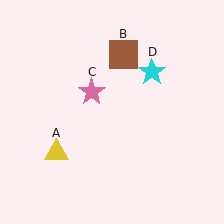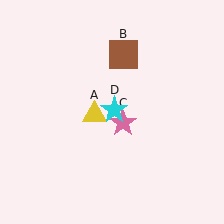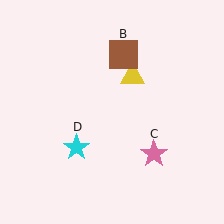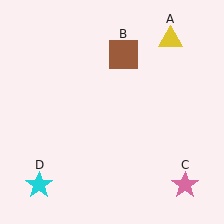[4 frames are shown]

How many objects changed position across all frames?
3 objects changed position: yellow triangle (object A), pink star (object C), cyan star (object D).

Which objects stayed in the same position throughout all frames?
Brown square (object B) remained stationary.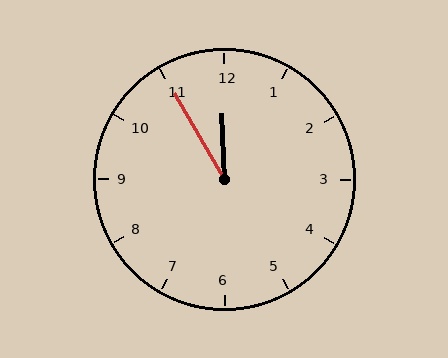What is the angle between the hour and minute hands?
Approximately 28 degrees.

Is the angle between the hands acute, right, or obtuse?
It is acute.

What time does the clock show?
11:55.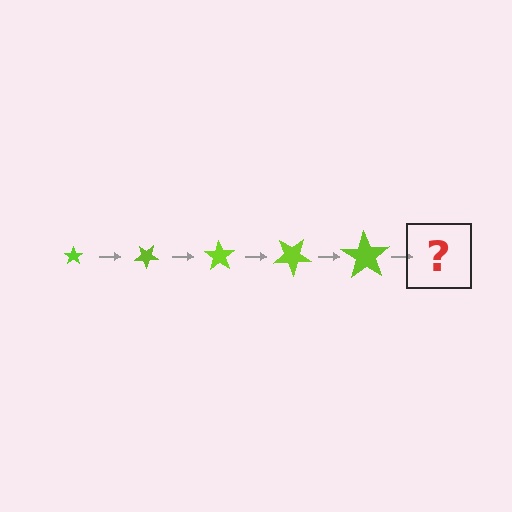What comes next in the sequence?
The next element should be a star, larger than the previous one and rotated 175 degrees from the start.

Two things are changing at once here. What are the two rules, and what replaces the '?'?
The two rules are that the star grows larger each step and it rotates 35 degrees each step. The '?' should be a star, larger than the previous one and rotated 175 degrees from the start.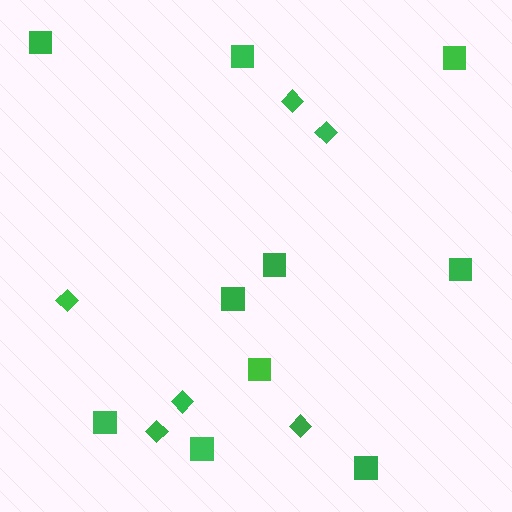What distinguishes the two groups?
There are 2 groups: one group of diamonds (6) and one group of squares (10).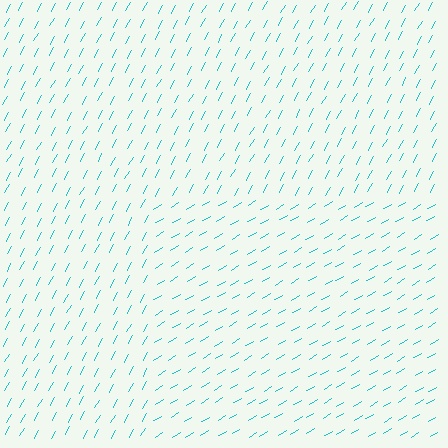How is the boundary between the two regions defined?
The boundary is defined purely by a change in line orientation (approximately 30 degrees difference). All lines are the same color and thickness.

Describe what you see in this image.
The image is filled with small cyan line segments. A rectangle region in the image has lines oriented differently from the surrounding lines, creating a visible texture boundary.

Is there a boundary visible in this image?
Yes, there is a texture boundary formed by a change in line orientation.